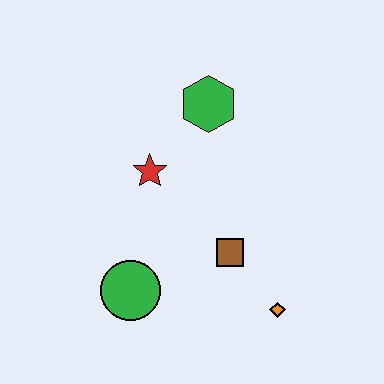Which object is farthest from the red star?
The orange diamond is farthest from the red star.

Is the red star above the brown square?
Yes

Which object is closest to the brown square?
The orange diamond is closest to the brown square.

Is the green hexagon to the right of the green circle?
Yes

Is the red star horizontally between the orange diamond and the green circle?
Yes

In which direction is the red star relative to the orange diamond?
The red star is above the orange diamond.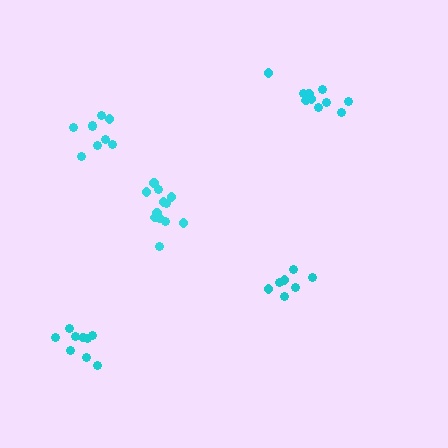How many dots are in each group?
Group 1: 9 dots, Group 2: 12 dots, Group 3: 11 dots, Group 4: 7 dots, Group 5: 9 dots (48 total).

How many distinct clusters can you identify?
There are 5 distinct clusters.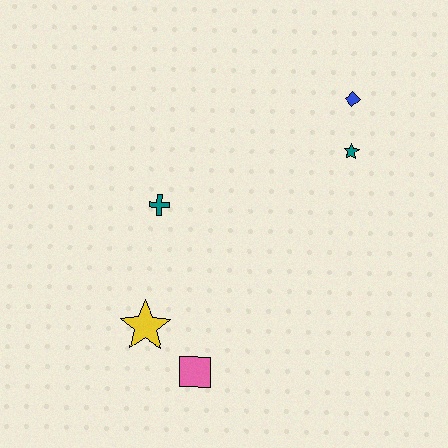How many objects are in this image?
There are 5 objects.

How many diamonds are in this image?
There is 1 diamond.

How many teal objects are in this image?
There are 2 teal objects.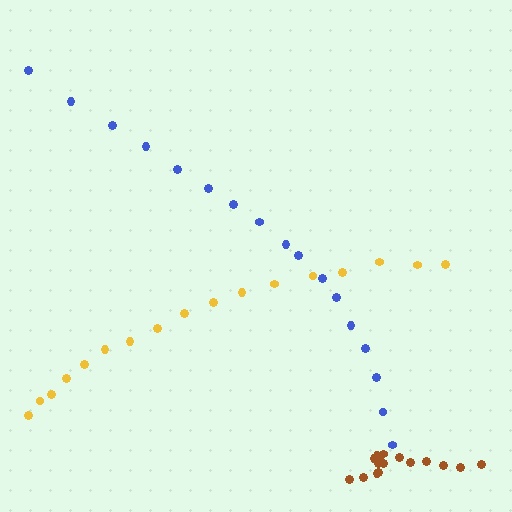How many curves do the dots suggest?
There are 3 distinct paths.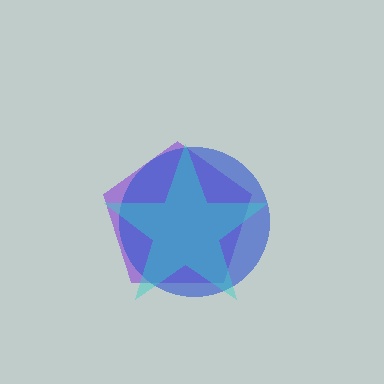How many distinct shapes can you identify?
There are 3 distinct shapes: a purple pentagon, a blue circle, a cyan star.